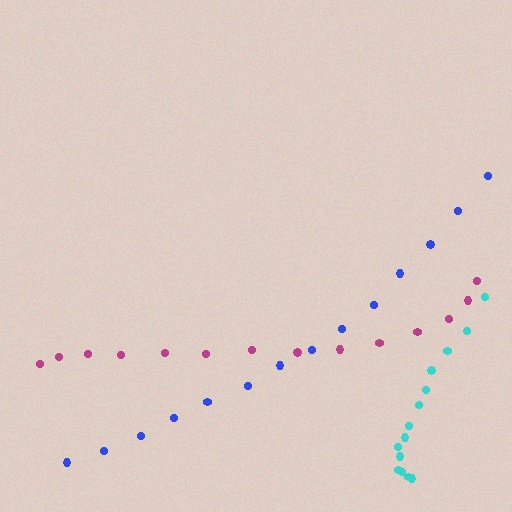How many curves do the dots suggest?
There are 3 distinct paths.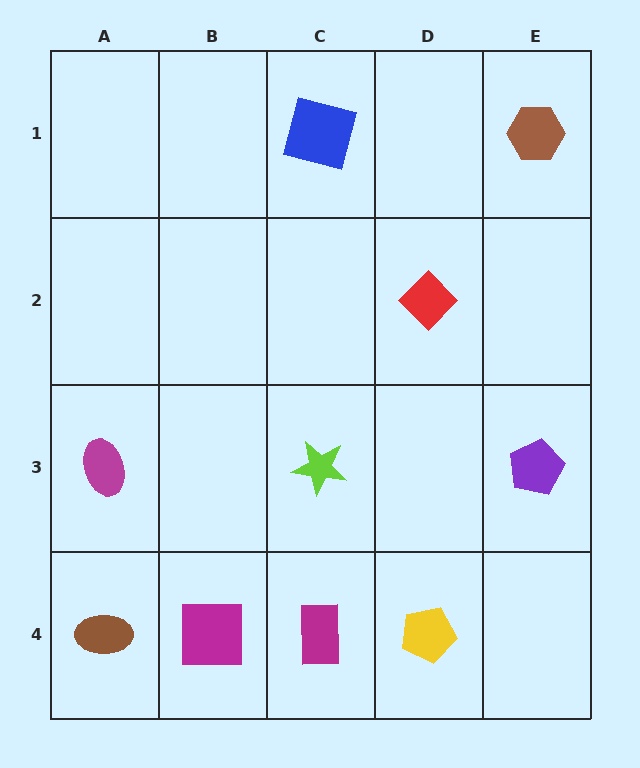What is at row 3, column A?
A magenta ellipse.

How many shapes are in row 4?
4 shapes.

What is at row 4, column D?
A yellow pentagon.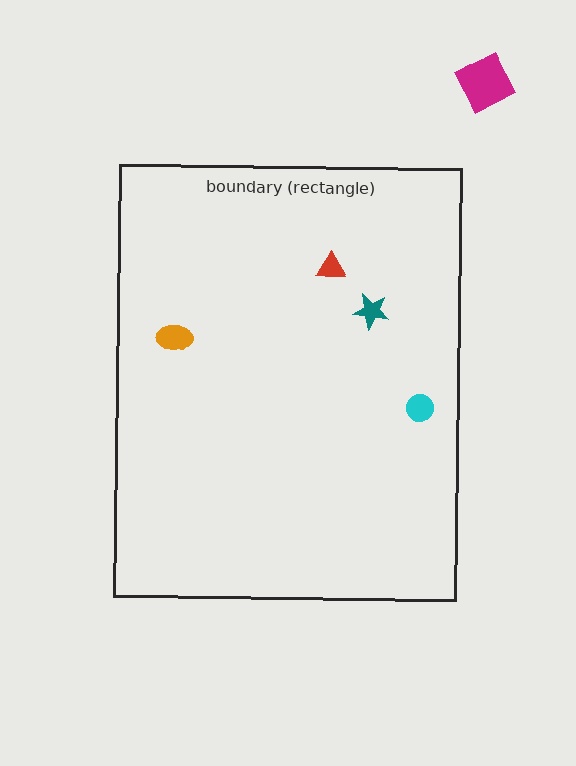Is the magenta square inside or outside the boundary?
Outside.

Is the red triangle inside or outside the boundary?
Inside.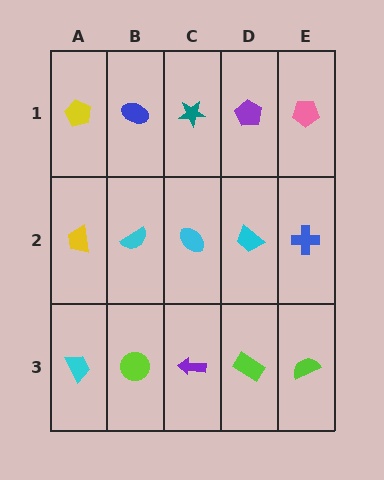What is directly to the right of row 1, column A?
A blue ellipse.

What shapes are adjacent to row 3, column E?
A blue cross (row 2, column E), a lime rectangle (row 3, column D).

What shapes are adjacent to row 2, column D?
A purple pentagon (row 1, column D), a lime rectangle (row 3, column D), a cyan ellipse (row 2, column C), a blue cross (row 2, column E).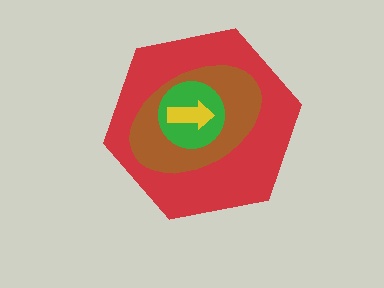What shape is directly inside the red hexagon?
The brown ellipse.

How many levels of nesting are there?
4.